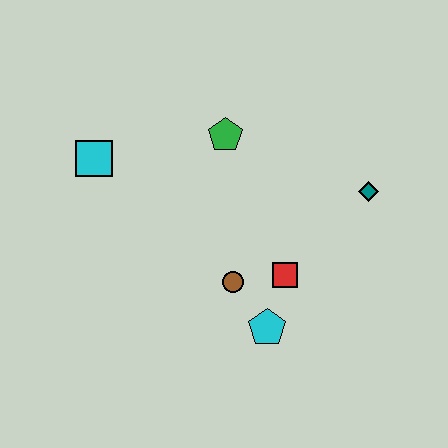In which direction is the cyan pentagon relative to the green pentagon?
The cyan pentagon is below the green pentagon.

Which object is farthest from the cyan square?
The teal diamond is farthest from the cyan square.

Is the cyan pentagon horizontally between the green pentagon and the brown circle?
No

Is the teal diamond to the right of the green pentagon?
Yes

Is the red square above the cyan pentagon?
Yes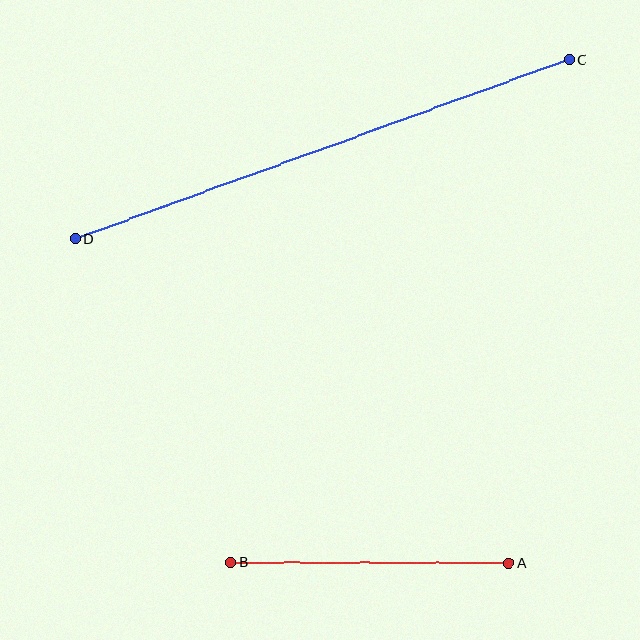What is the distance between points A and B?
The distance is approximately 278 pixels.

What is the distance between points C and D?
The distance is approximately 526 pixels.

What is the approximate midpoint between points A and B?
The midpoint is at approximately (370, 563) pixels.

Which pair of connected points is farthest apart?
Points C and D are farthest apart.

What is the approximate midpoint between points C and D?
The midpoint is at approximately (322, 149) pixels.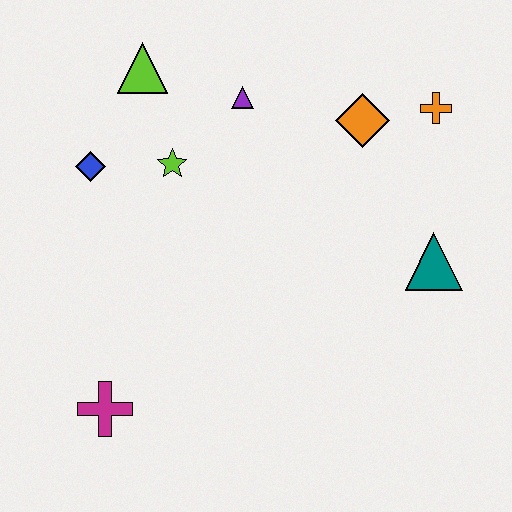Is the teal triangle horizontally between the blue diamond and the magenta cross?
No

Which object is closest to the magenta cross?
The blue diamond is closest to the magenta cross.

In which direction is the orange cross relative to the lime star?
The orange cross is to the right of the lime star.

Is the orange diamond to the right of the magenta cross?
Yes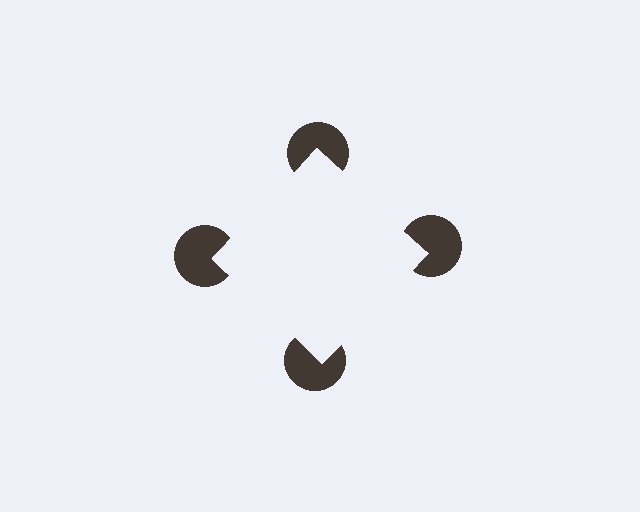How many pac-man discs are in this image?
There are 4 — one at each vertex of the illusory square.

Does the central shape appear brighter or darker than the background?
It typically appears slightly brighter than the background, even though no actual brightness change is drawn.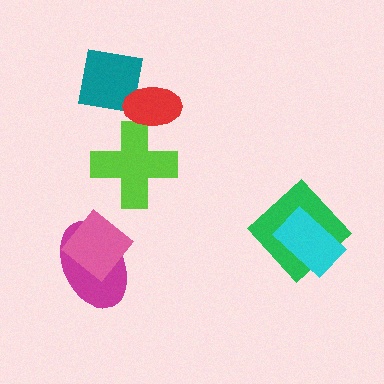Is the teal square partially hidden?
Yes, it is partially covered by another shape.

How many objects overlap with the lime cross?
1 object overlaps with the lime cross.